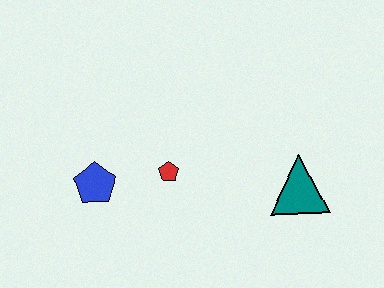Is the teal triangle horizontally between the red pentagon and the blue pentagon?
No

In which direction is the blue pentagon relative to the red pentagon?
The blue pentagon is to the left of the red pentagon.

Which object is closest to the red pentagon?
The blue pentagon is closest to the red pentagon.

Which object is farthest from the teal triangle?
The blue pentagon is farthest from the teal triangle.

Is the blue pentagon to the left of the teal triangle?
Yes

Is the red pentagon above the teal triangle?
Yes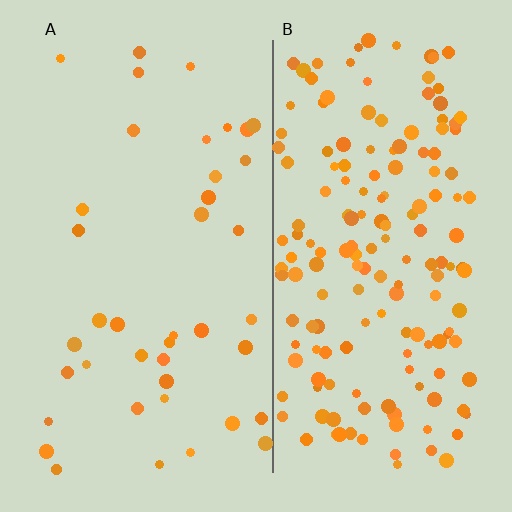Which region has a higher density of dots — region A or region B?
B (the right).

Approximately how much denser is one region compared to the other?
Approximately 4.3× — region B over region A.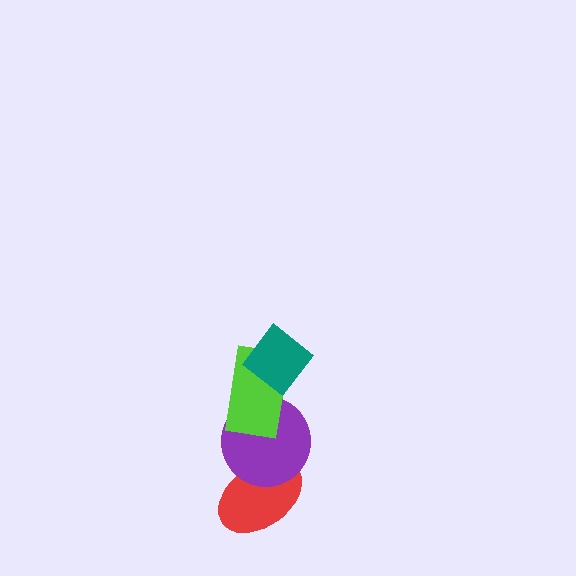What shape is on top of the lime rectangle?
The teal diamond is on top of the lime rectangle.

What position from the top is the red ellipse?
The red ellipse is 4th from the top.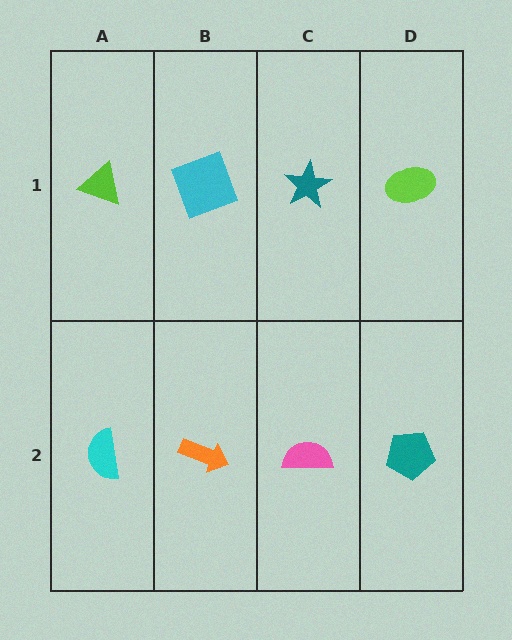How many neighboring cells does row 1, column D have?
2.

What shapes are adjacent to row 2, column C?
A teal star (row 1, column C), an orange arrow (row 2, column B), a teal pentagon (row 2, column D).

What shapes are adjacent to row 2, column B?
A cyan square (row 1, column B), a cyan semicircle (row 2, column A), a pink semicircle (row 2, column C).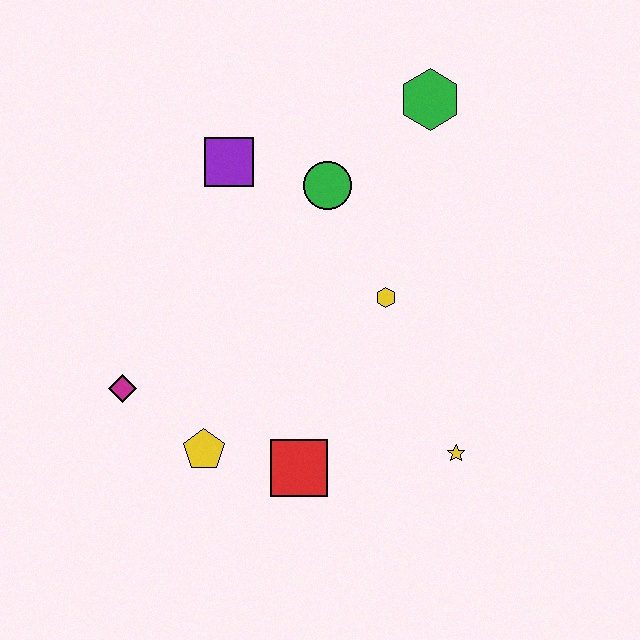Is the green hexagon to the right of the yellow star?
No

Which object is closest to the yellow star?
The red square is closest to the yellow star.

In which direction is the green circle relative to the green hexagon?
The green circle is to the left of the green hexagon.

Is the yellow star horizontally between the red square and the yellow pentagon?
No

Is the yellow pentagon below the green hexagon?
Yes